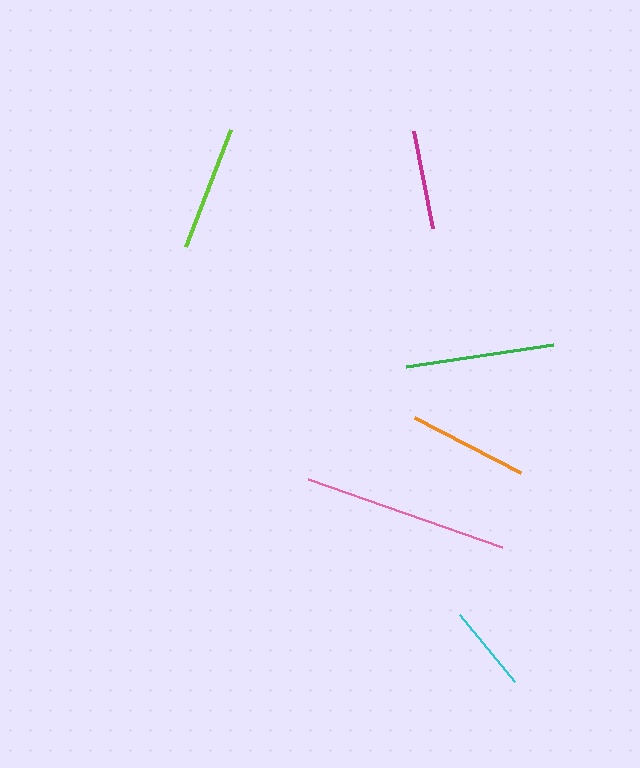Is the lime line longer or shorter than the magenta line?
The lime line is longer than the magenta line.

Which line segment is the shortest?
The cyan line is the shortest at approximately 87 pixels.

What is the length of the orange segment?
The orange segment is approximately 120 pixels long.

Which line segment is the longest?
The pink line is the longest at approximately 206 pixels.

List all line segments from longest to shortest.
From longest to shortest: pink, green, lime, orange, magenta, cyan.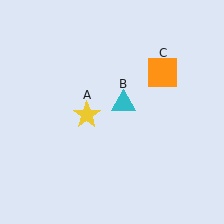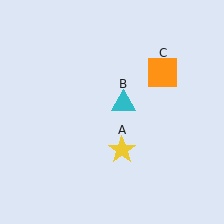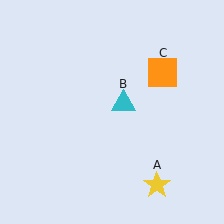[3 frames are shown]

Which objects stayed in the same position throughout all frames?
Cyan triangle (object B) and orange square (object C) remained stationary.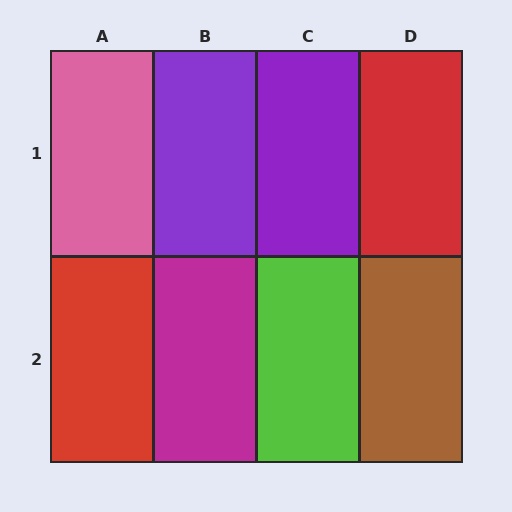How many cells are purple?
2 cells are purple.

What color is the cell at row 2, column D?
Brown.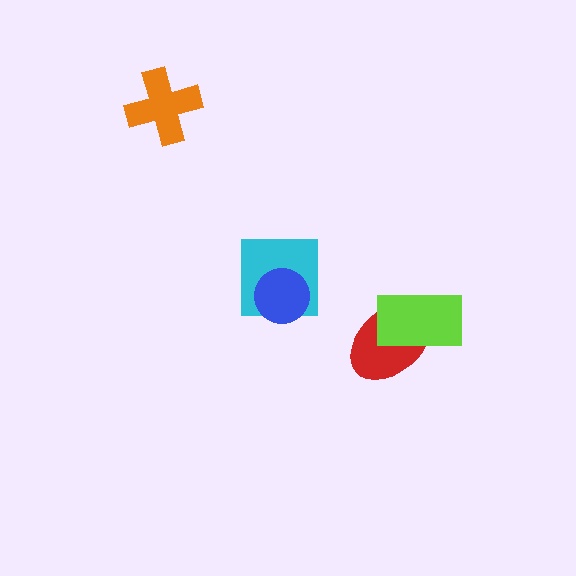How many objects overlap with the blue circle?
1 object overlaps with the blue circle.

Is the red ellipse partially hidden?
Yes, it is partially covered by another shape.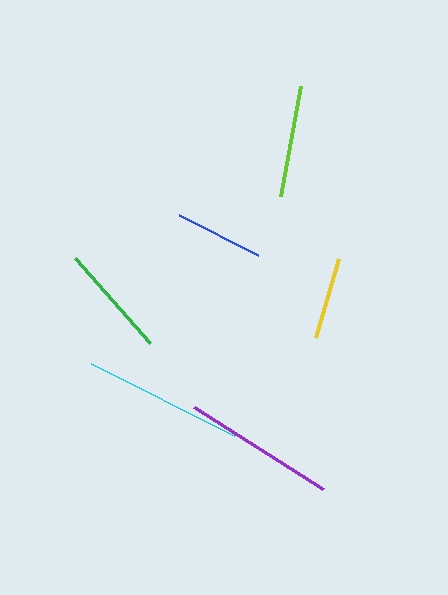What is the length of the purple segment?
The purple segment is approximately 153 pixels long.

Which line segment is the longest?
The cyan line is the longest at approximately 160 pixels.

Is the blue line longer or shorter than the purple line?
The purple line is longer than the blue line.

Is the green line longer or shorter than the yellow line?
The green line is longer than the yellow line.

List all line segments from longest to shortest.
From longest to shortest: cyan, purple, green, lime, blue, yellow.